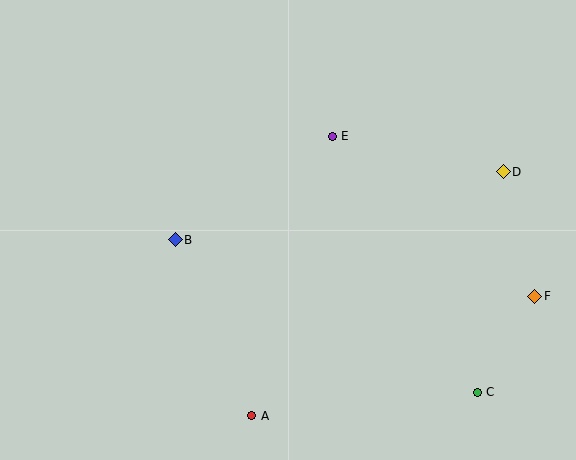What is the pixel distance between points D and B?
The distance between D and B is 335 pixels.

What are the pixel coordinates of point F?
Point F is at (535, 296).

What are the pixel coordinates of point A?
Point A is at (252, 416).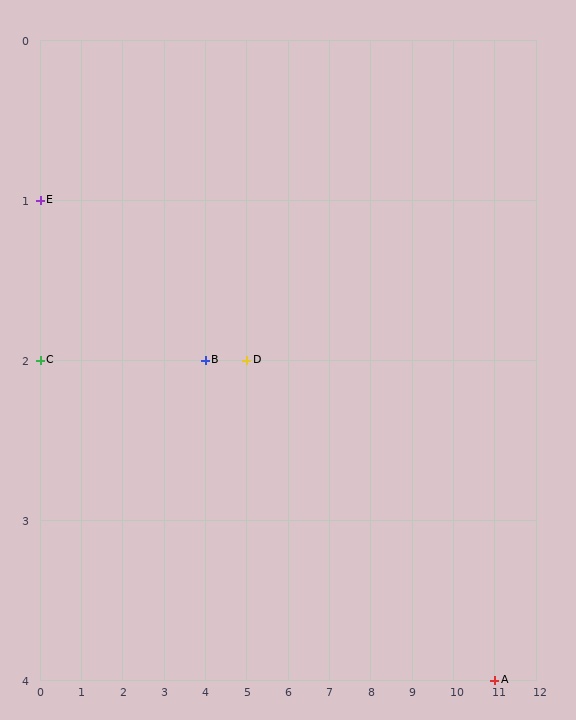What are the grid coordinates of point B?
Point B is at grid coordinates (4, 2).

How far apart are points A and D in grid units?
Points A and D are 6 columns and 2 rows apart (about 6.3 grid units diagonally).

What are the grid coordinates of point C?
Point C is at grid coordinates (0, 2).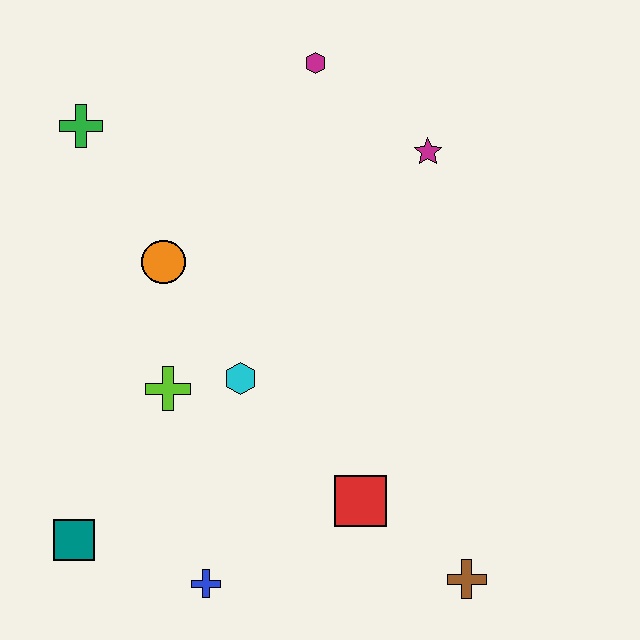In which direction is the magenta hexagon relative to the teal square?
The magenta hexagon is above the teal square.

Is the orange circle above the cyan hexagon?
Yes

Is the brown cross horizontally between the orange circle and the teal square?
No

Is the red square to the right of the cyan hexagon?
Yes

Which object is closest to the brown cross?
The red square is closest to the brown cross.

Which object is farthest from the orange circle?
The brown cross is farthest from the orange circle.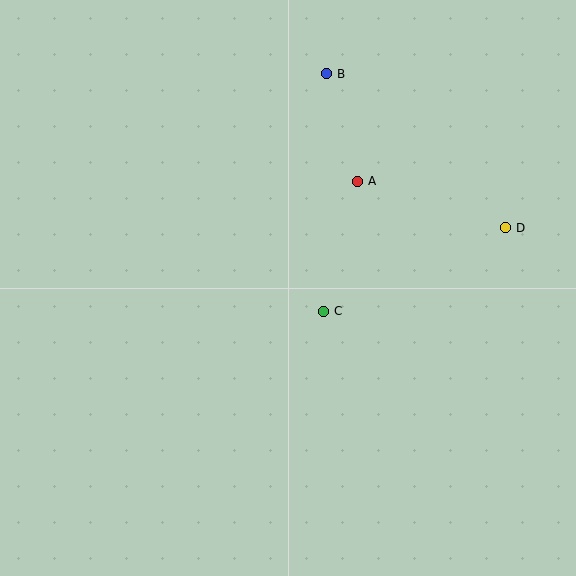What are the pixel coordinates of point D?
Point D is at (505, 228).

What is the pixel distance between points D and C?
The distance between D and C is 200 pixels.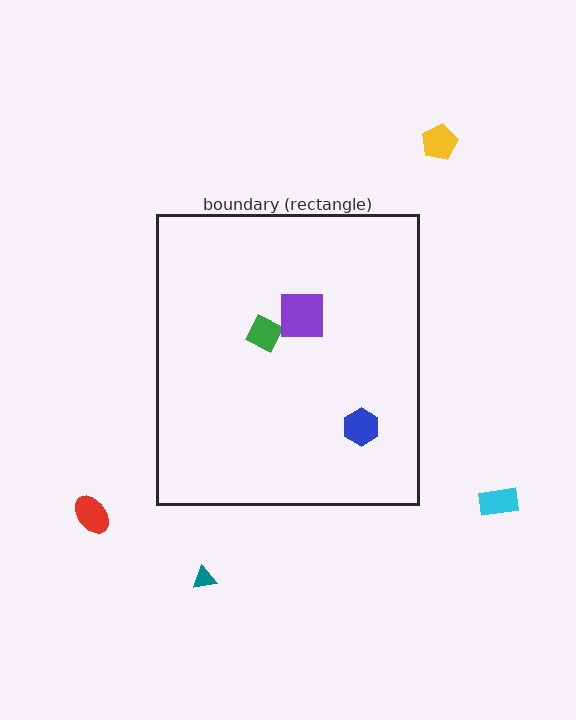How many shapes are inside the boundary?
3 inside, 4 outside.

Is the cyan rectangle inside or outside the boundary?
Outside.